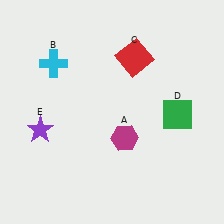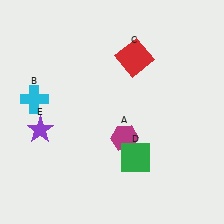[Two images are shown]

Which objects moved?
The objects that moved are: the cyan cross (B), the green square (D).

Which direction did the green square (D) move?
The green square (D) moved down.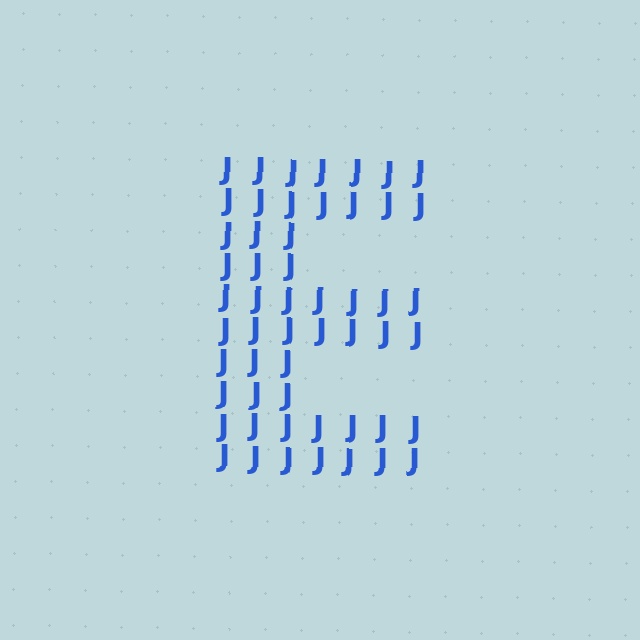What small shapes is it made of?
It is made of small letter J's.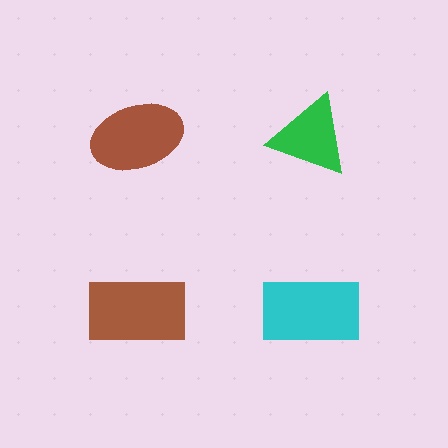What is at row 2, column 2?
A cyan rectangle.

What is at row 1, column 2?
A green triangle.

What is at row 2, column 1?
A brown rectangle.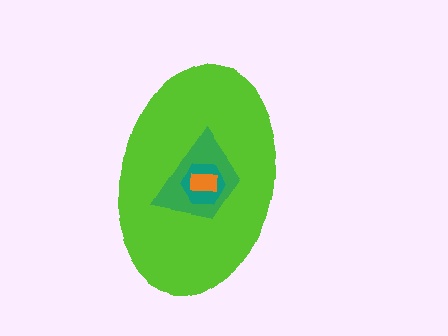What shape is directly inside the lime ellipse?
The green trapezoid.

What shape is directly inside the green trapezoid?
The teal hexagon.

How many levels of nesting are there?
4.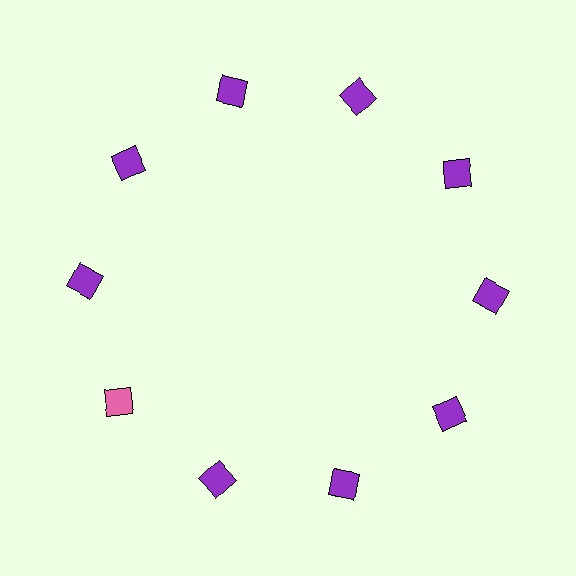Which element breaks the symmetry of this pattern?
The pink square at roughly the 8 o'clock position breaks the symmetry. All other shapes are purple squares.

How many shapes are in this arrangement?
There are 10 shapes arranged in a ring pattern.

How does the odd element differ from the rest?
It has a different color: pink instead of purple.